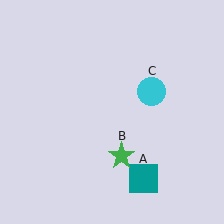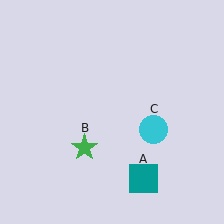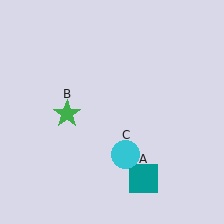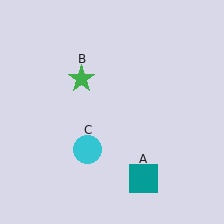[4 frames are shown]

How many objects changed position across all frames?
2 objects changed position: green star (object B), cyan circle (object C).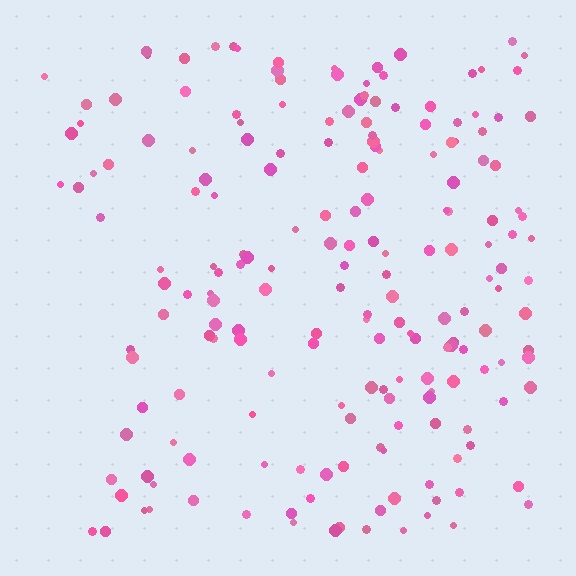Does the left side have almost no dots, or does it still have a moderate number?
Still a moderate number, just noticeably fewer than the right.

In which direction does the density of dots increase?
From left to right, with the right side densest.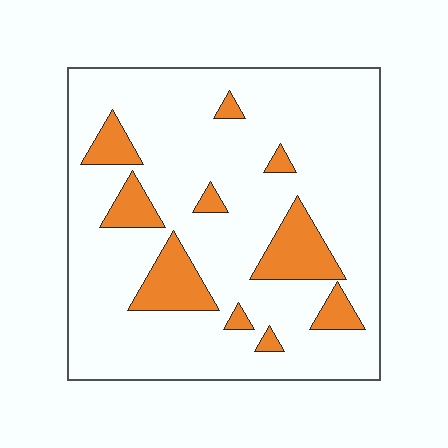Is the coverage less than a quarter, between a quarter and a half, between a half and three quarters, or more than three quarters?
Less than a quarter.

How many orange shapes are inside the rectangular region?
10.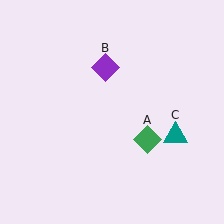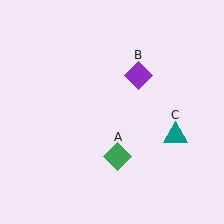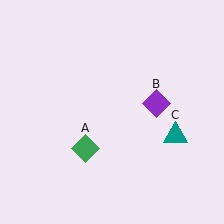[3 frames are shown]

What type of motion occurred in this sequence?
The green diamond (object A), purple diamond (object B) rotated clockwise around the center of the scene.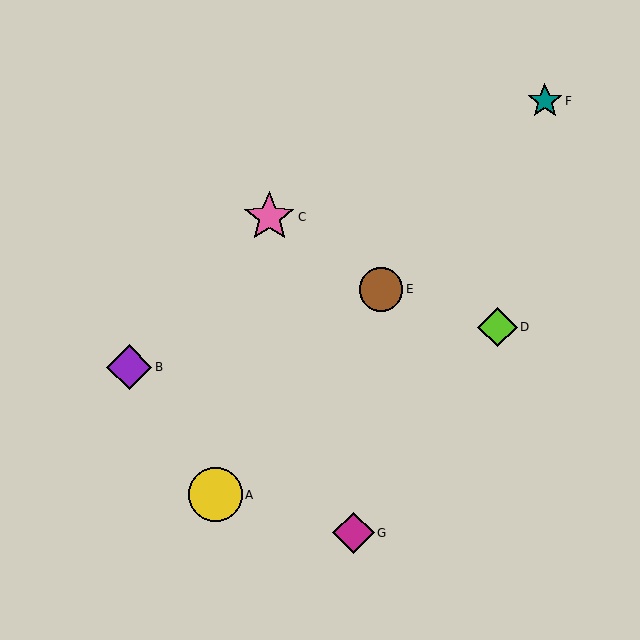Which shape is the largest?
The yellow circle (labeled A) is the largest.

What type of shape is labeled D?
Shape D is a lime diamond.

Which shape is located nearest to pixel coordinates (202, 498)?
The yellow circle (labeled A) at (215, 495) is nearest to that location.